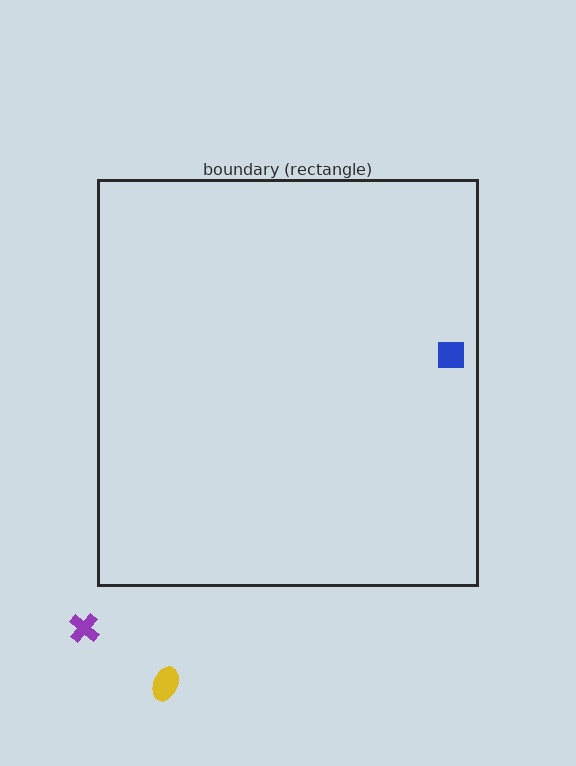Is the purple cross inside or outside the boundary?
Outside.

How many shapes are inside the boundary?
1 inside, 2 outside.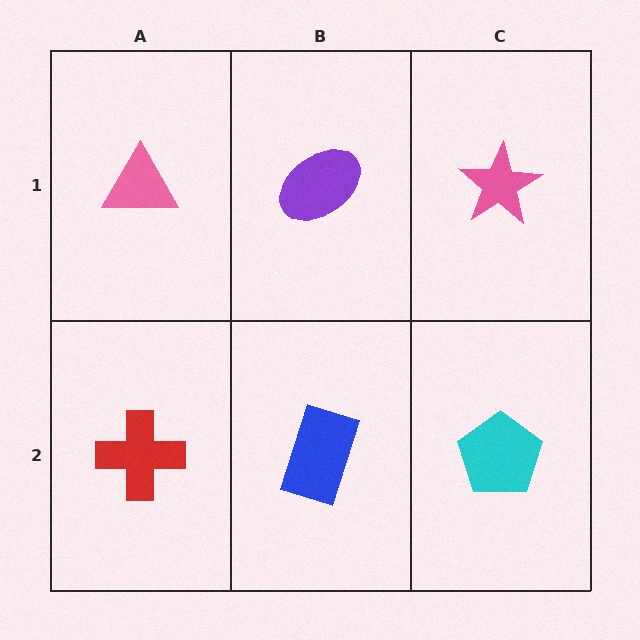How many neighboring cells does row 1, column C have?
2.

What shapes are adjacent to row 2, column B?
A purple ellipse (row 1, column B), a red cross (row 2, column A), a cyan pentagon (row 2, column C).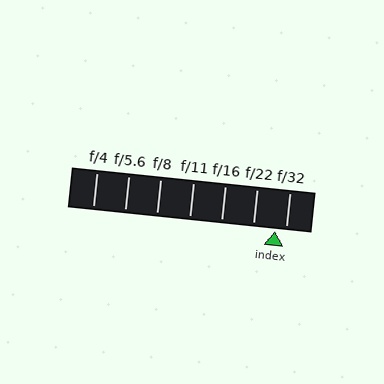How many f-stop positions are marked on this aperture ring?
There are 7 f-stop positions marked.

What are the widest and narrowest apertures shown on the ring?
The widest aperture shown is f/4 and the narrowest is f/32.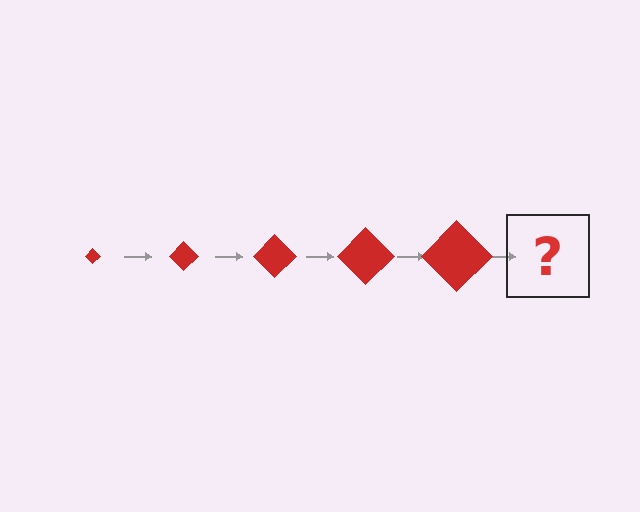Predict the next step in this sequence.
The next step is a red diamond, larger than the previous one.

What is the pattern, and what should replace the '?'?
The pattern is that the diamond gets progressively larger each step. The '?' should be a red diamond, larger than the previous one.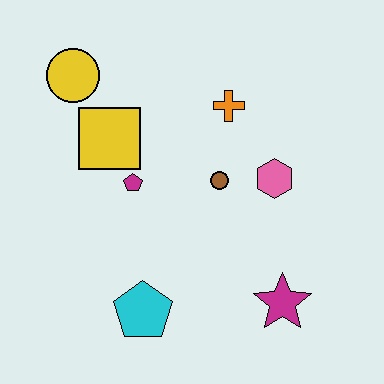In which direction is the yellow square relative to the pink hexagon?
The yellow square is to the left of the pink hexagon.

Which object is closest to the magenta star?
The pink hexagon is closest to the magenta star.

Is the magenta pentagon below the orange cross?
Yes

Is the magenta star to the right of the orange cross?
Yes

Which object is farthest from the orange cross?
The cyan pentagon is farthest from the orange cross.